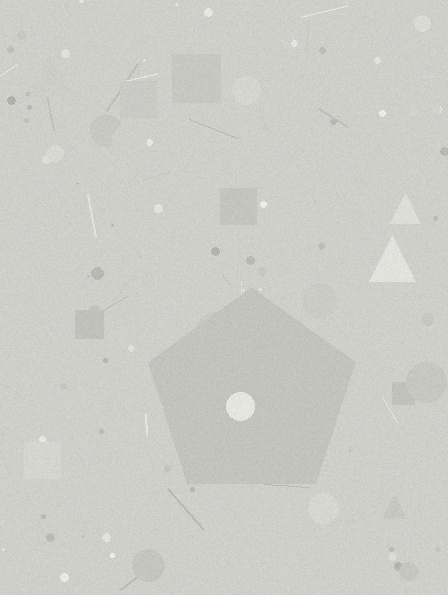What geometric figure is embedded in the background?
A pentagon is embedded in the background.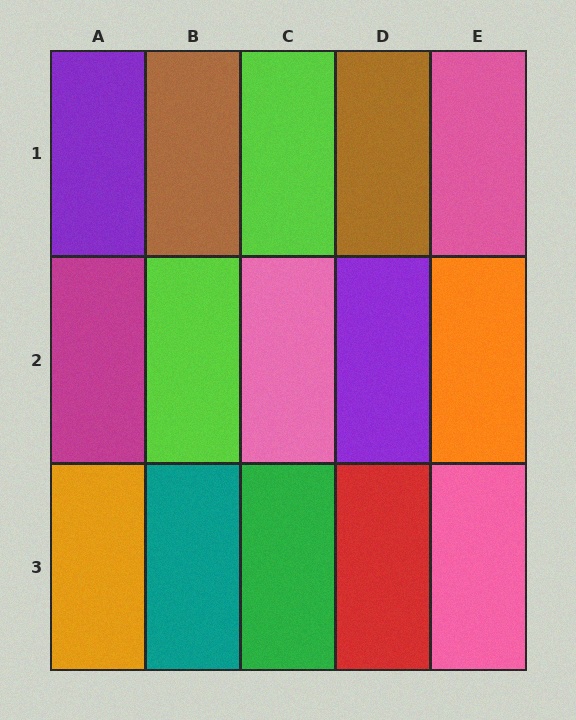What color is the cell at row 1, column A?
Purple.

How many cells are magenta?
1 cell is magenta.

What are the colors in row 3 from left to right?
Orange, teal, green, red, pink.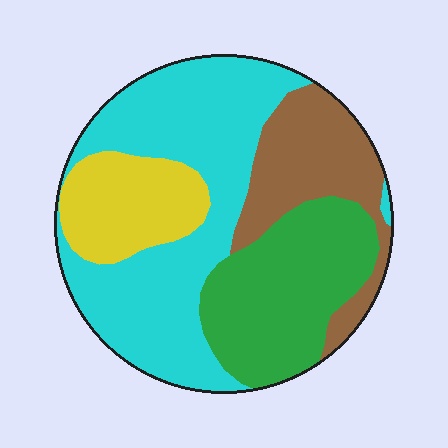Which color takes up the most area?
Cyan, at roughly 45%.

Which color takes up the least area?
Yellow, at roughly 15%.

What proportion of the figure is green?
Green takes up about one quarter (1/4) of the figure.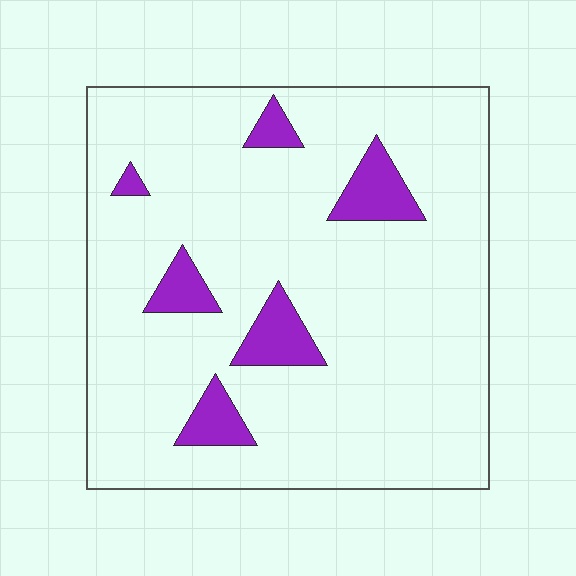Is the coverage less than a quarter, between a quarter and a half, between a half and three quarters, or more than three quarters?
Less than a quarter.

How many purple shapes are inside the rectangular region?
6.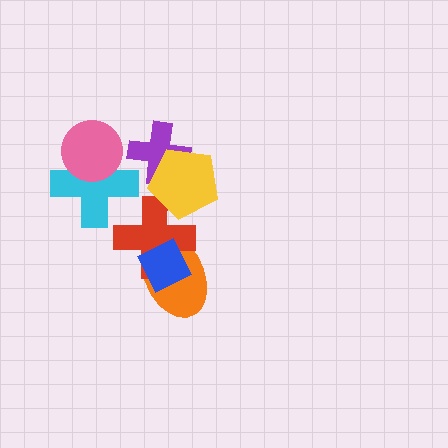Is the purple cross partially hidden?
Yes, it is partially covered by another shape.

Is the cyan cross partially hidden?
Yes, it is partially covered by another shape.